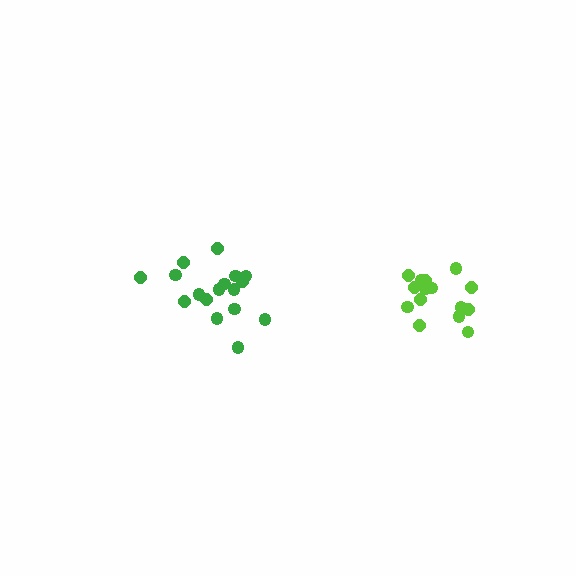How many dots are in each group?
Group 1: 15 dots, Group 2: 18 dots (33 total).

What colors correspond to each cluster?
The clusters are colored: lime, green.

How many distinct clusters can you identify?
There are 2 distinct clusters.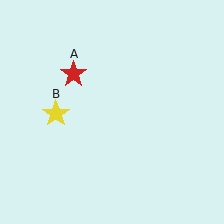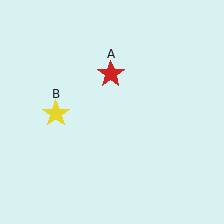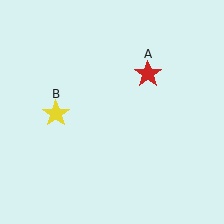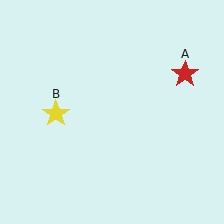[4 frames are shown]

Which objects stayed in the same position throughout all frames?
Yellow star (object B) remained stationary.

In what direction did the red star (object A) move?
The red star (object A) moved right.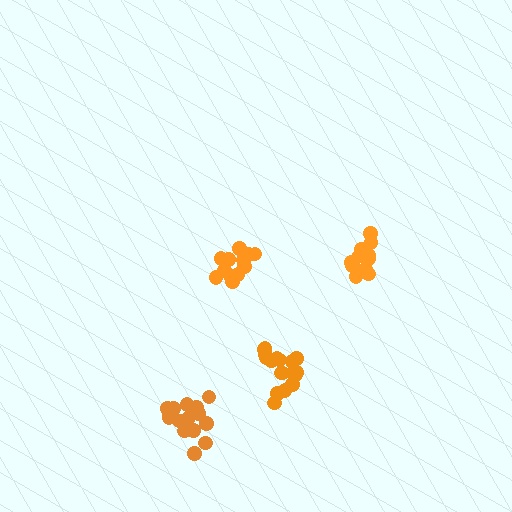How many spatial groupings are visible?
There are 4 spatial groupings.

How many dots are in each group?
Group 1: 17 dots, Group 2: 12 dots, Group 3: 12 dots, Group 4: 18 dots (59 total).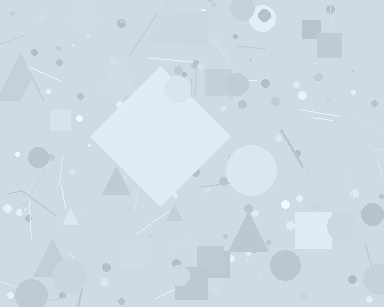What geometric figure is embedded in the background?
A diamond is embedded in the background.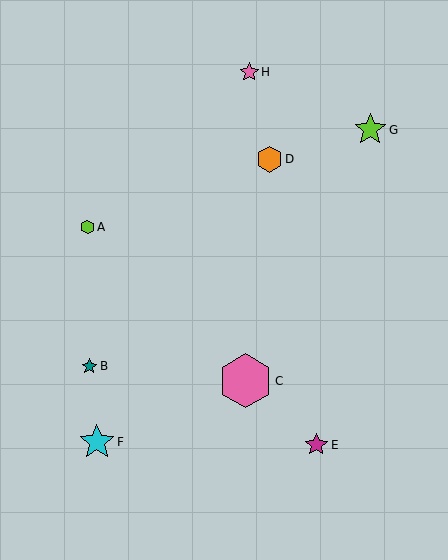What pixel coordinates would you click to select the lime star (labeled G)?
Click at (370, 130) to select the lime star G.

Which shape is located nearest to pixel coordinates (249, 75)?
The pink star (labeled H) at (249, 72) is nearest to that location.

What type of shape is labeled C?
Shape C is a pink hexagon.